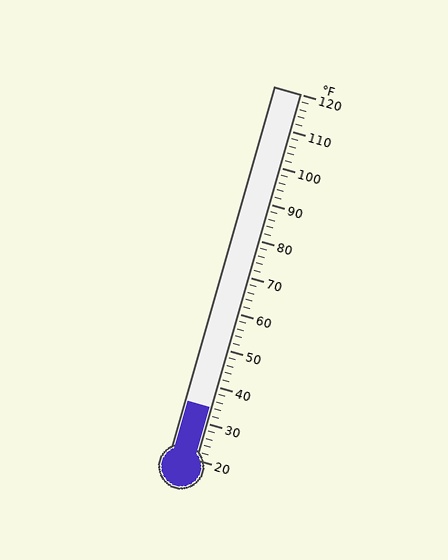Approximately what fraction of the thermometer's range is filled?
The thermometer is filled to approximately 15% of its range.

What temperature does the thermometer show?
The thermometer shows approximately 34°F.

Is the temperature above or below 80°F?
The temperature is below 80°F.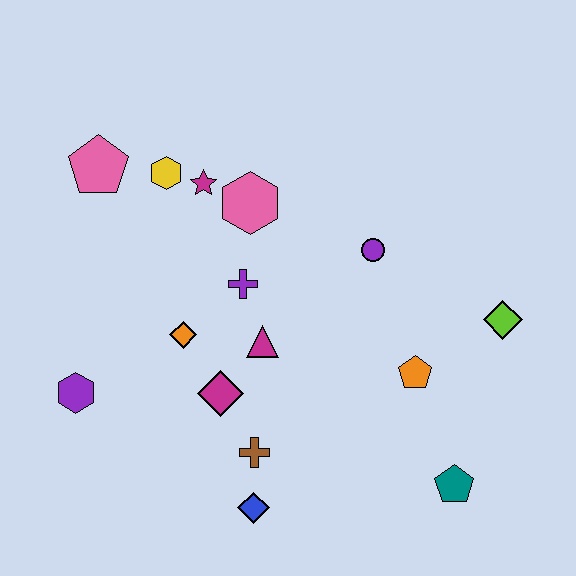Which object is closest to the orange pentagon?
The lime diamond is closest to the orange pentagon.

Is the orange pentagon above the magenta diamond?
Yes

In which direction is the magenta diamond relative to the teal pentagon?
The magenta diamond is to the left of the teal pentagon.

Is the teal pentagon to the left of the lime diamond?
Yes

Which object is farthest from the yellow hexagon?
The teal pentagon is farthest from the yellow hexagon.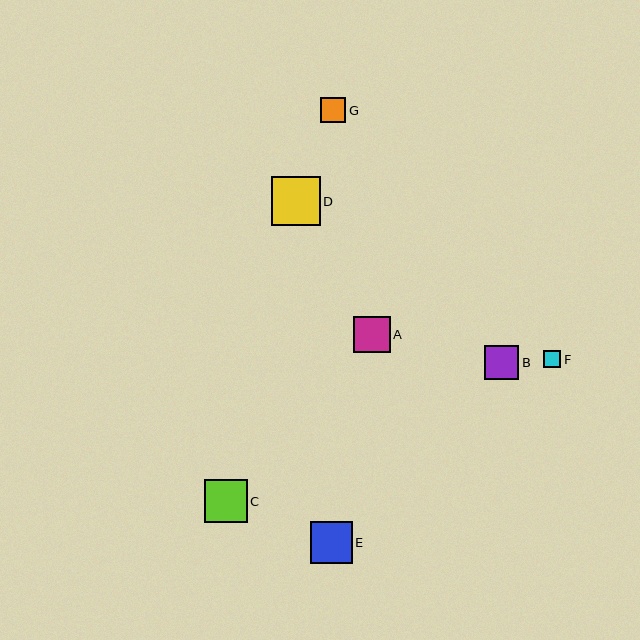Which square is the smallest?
Square F is the smallest with a size of approximately 17 pixels.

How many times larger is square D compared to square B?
Square D is approximately 1.4 times the size of square B.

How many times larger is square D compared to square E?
Square D is approximately 1.2 times the size of square E.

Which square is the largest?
Square D is the largest with a size of approximately 49 pixels.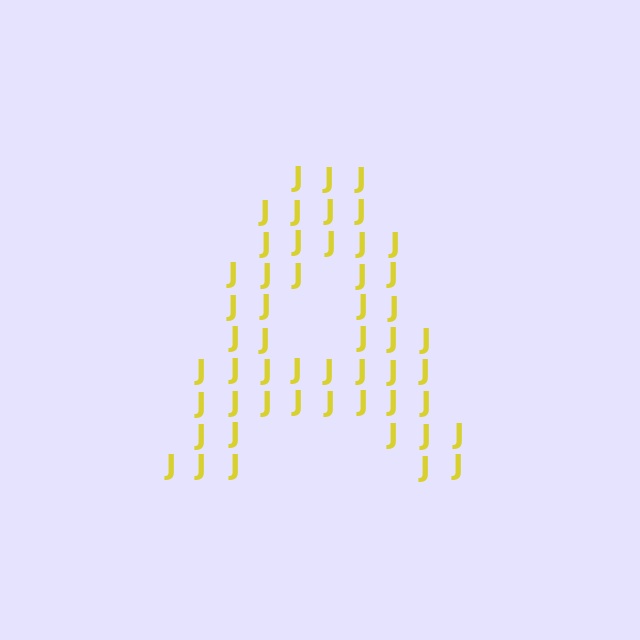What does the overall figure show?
The overall figure shows the letter A.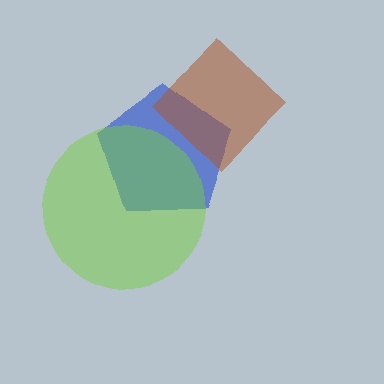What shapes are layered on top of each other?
The layered shapes are: a blue pentagon, a brown diamond, a lime circle.